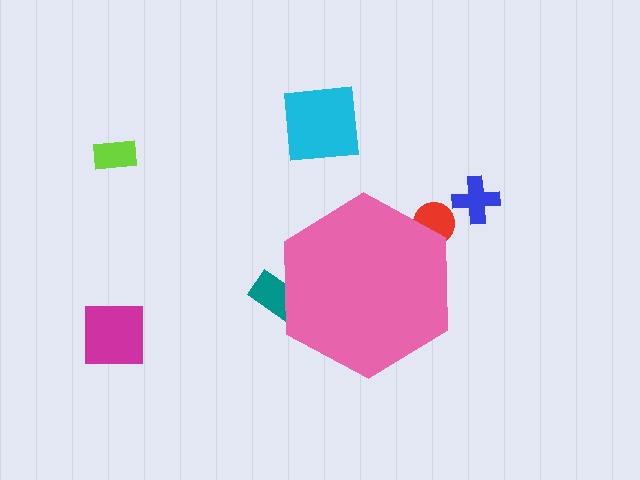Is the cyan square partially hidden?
No, the cyan square is fully visible.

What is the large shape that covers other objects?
A pink hexagon.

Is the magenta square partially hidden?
No, the magenta square is fully visible.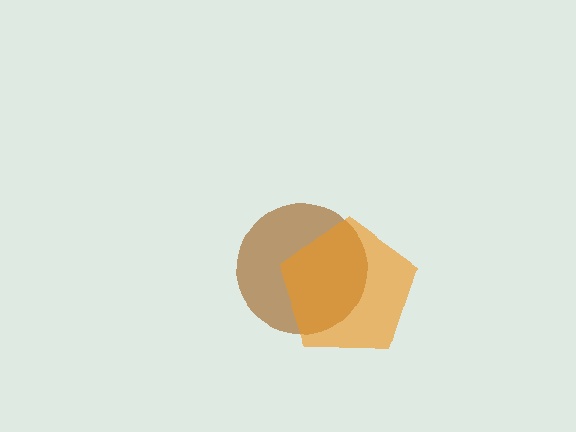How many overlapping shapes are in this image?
There are 2 overlapping shapes in the image.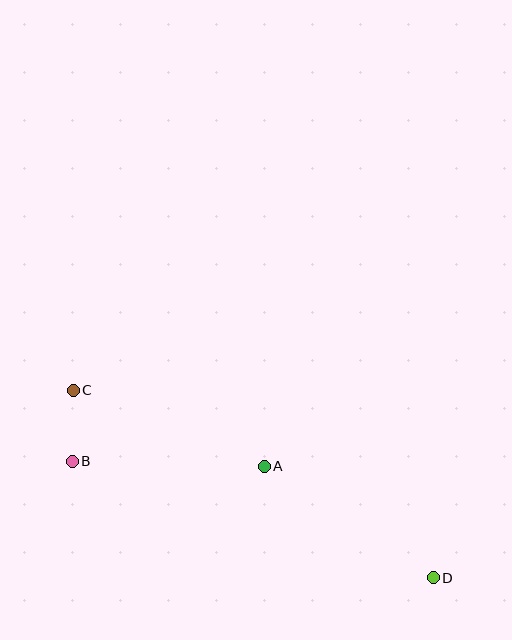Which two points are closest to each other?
Points B and C are closest to each other.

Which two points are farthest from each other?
Points C and D are farthest from each other.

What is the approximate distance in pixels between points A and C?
The distance between A and C is approximately 206 pixels.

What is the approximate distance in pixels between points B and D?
The distance between B and D is approximately 379 pixels.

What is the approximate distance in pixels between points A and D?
The distance between A and D is approximately 202 pixels.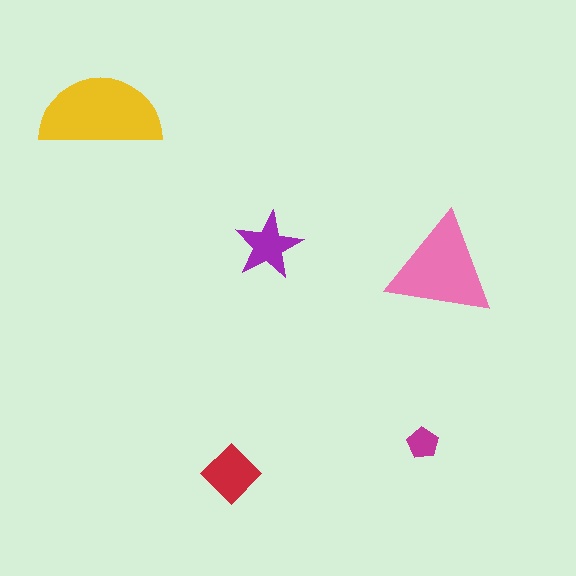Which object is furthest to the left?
The yellow semicircle is leftmost.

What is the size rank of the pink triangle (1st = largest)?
2nd.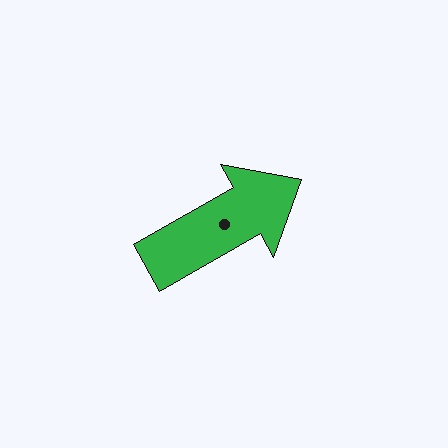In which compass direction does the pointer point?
Northeast.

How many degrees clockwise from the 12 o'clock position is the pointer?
Approximately 60 degrees.